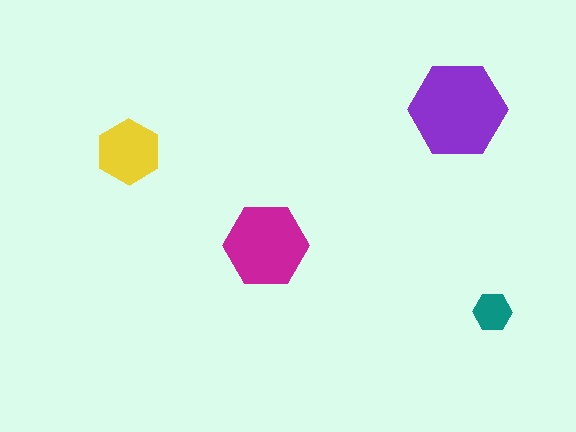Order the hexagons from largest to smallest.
the purple one, the magenta one, the yellow one, the teal one.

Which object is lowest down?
The teal hexagon is bottommost.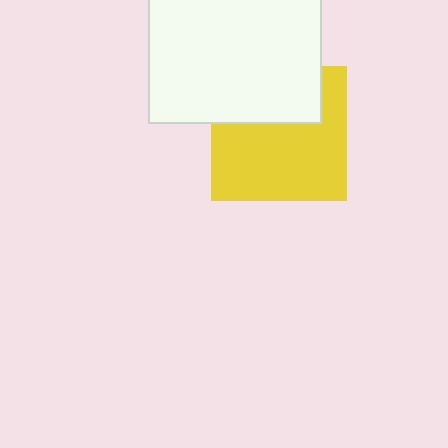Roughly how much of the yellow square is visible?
Most of it is visible (roughly 66%).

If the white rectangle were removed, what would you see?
You would see the complete yellow square.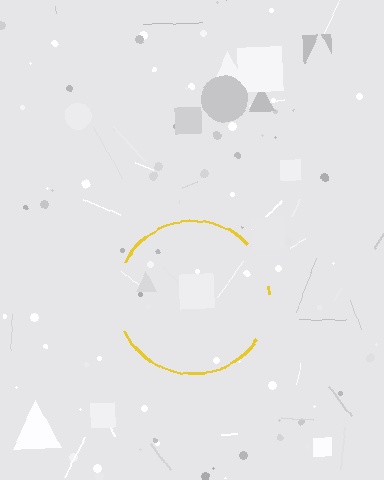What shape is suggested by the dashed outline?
The dashed outline suggests a circle.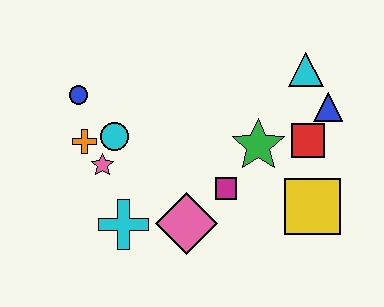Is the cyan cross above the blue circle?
No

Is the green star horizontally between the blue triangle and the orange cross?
Yes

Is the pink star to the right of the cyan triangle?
No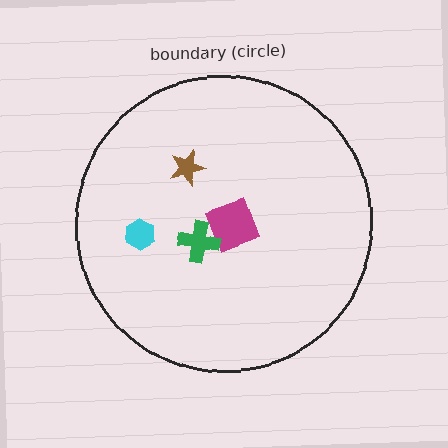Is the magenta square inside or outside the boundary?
Inside.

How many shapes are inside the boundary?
4 inside, 0 outside.